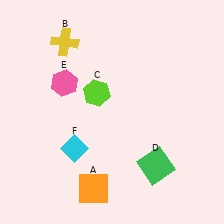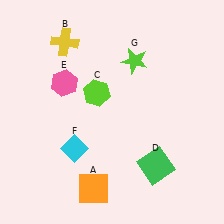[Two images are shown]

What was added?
A lime star (G) was added in Image 2.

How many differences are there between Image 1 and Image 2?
There is 1 difference between the two images.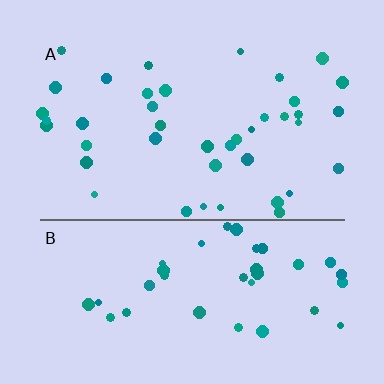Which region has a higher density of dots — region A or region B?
A (the top).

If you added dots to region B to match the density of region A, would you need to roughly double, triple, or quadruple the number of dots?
Approximately double.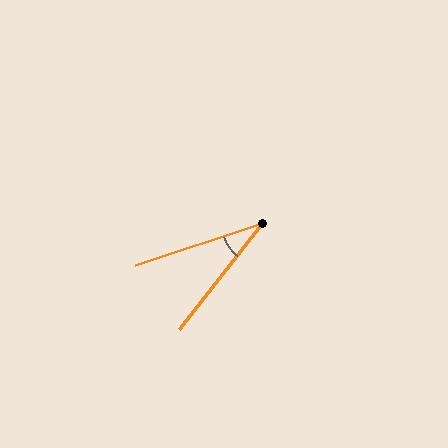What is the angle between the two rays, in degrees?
Approximately 34 degrees.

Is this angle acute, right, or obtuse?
It is acute.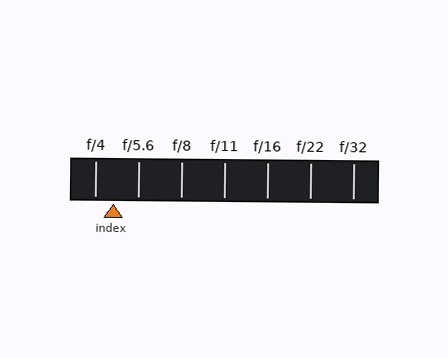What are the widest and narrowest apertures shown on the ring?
The widest aperture shown is f/4 and the narrowest is f/32.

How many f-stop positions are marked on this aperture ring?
There are 7 f-stop positions marked.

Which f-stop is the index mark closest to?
The index mark is closest to f/4.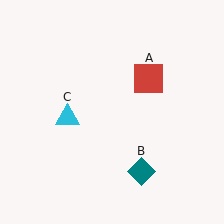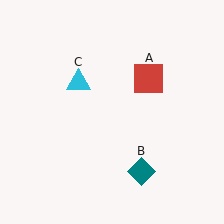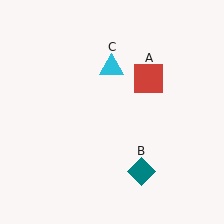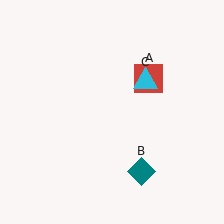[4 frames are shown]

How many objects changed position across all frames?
1 object changed position: cyan triangle (object C).